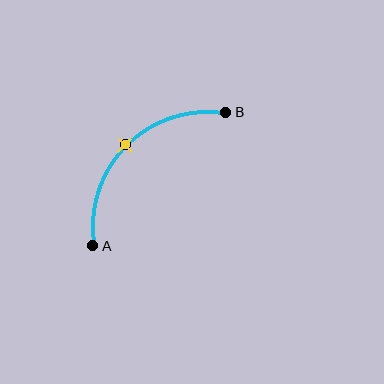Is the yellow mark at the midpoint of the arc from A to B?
Yes. The yellow mark lies on the arc at equal arc-length from both A and B — it is the arc midpoint.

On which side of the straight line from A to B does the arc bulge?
The arc bulges above and to the left of the straight line connecting A and B.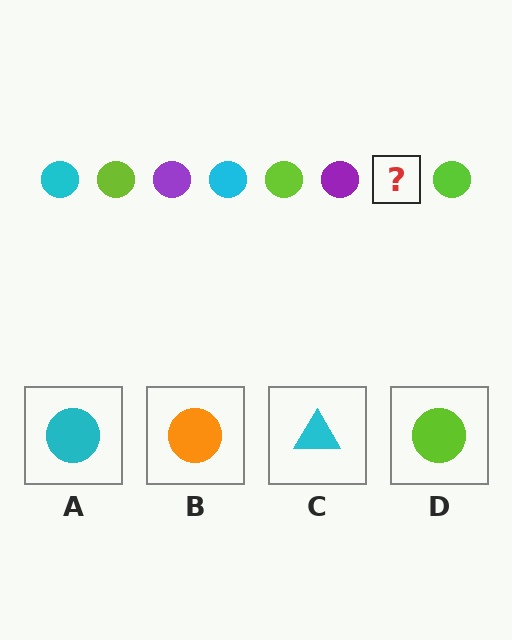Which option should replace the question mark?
Option A.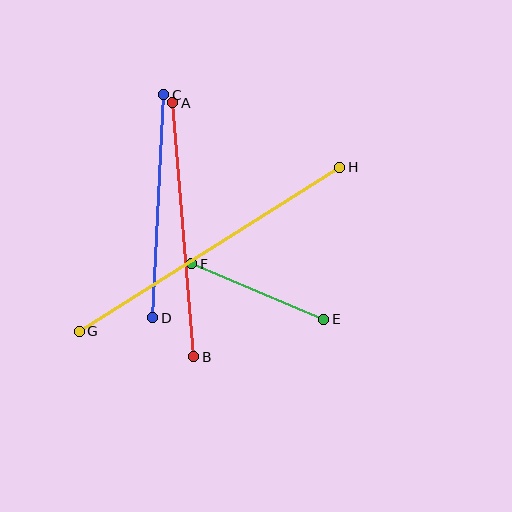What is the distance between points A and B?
The distance is approximately 255 pixels.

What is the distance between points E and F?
The distance is approximately 143 pixels.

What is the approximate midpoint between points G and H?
The midpoint is at approximately (209, 249) pixels.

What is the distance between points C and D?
The distance is approximately 224 pixels.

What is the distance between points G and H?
The distance is approximately 308 pixels.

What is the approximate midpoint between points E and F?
The midpoint is at approximately (258, 291) pixels.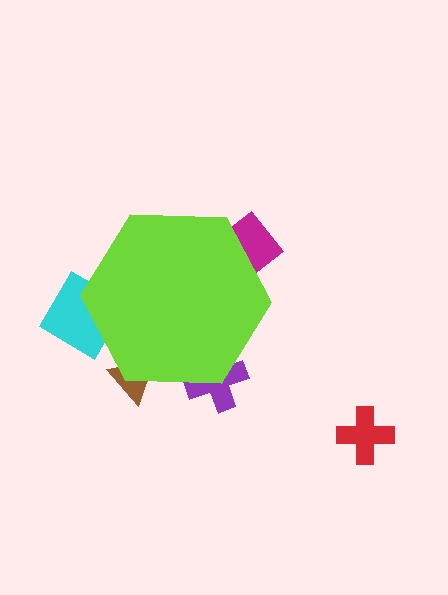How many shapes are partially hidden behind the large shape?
4 shapes are partially hidden.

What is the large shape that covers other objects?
A lime hexagon.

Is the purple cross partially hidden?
Yes, the purple cross is partially hidden behind the lime hexagon.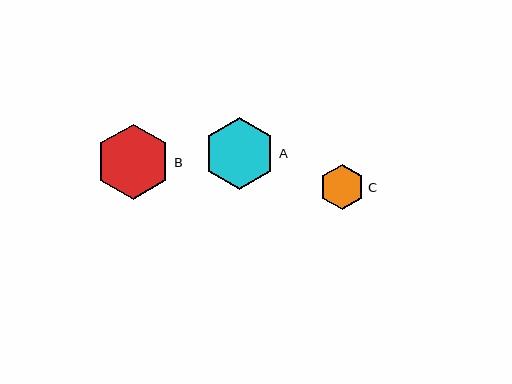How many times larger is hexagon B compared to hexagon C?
Hexagon B is approximately 1.7 times the size of hexagon C.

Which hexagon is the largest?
Hexagon B is the largest with a size of approximately 75 pixels.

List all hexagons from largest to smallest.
From largest to smallest: B, A, C.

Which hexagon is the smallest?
Hexagon C is the smallest with a size of approximately 45 pixels.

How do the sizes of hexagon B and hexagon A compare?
Hexagon B and hexagon A are approximately the same size.